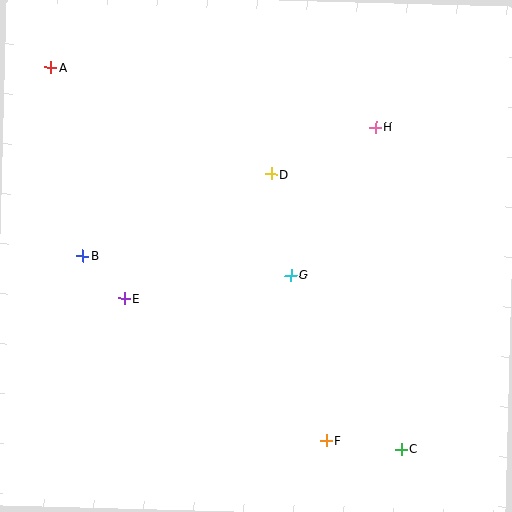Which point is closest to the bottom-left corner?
Point E is closest to the bottom-left corner.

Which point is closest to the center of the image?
Point G at (291, 275) is closest to the center.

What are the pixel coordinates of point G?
Point G is at (291, 275).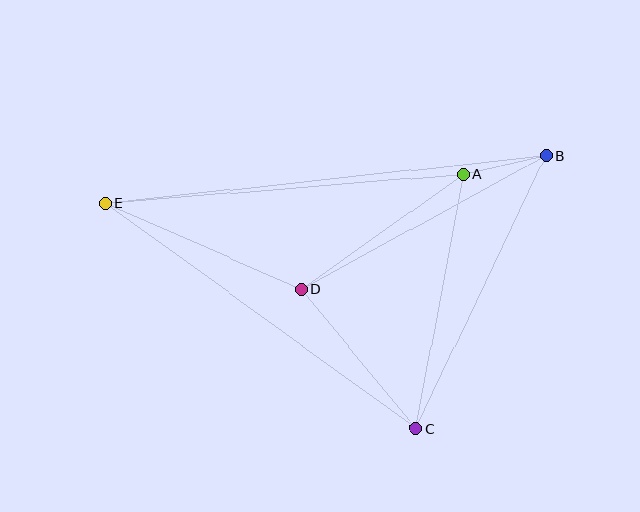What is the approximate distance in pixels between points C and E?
The distance between C and E is approximately 383 pixels.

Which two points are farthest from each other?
Points B and E are farthest from each other.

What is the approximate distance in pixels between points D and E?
The distance between D and E is approximately 214 pixels.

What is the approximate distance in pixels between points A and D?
The distance between A and D is approximately 199 pixels.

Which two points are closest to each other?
Points A and B are closest to each other.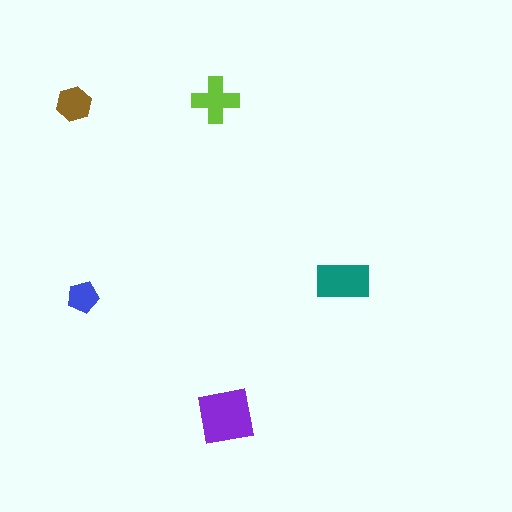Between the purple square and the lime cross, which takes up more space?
The purple square.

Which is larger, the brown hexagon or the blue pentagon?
The brown hexagon.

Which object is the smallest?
The blue pentagon.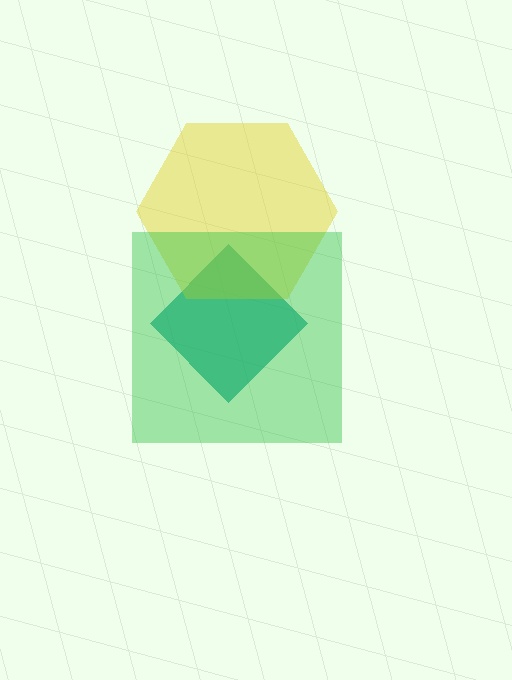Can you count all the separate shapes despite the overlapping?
Yes, there are 3 separate shapes.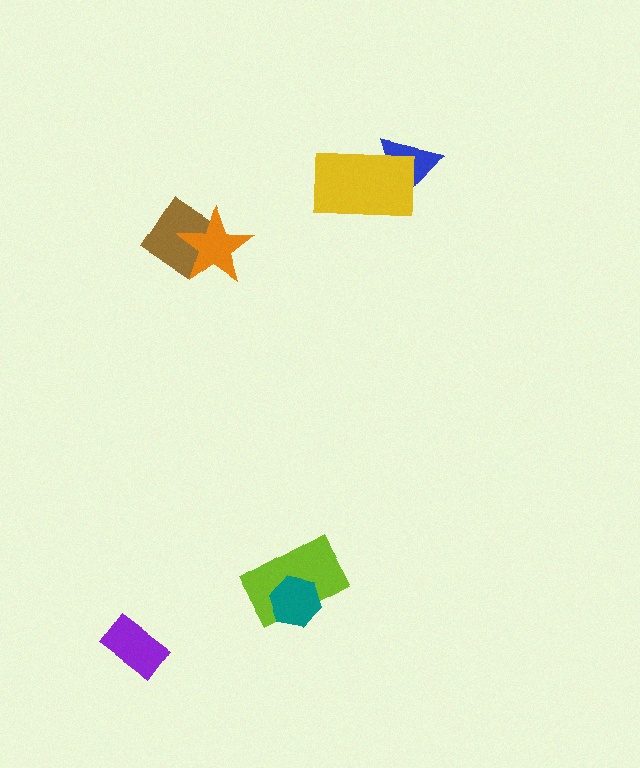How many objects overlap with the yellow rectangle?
1 object overlaps with the yellow rectangle.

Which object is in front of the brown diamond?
The orange star is in front of the brown diamond.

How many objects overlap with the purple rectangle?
0 objects overlap with the purple rectangle.